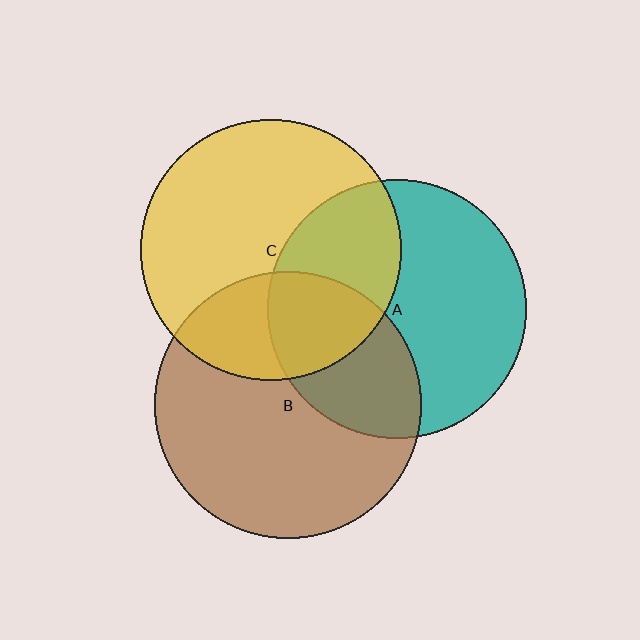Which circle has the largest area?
Circle B (brown).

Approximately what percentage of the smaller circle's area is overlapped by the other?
Approximately 30%.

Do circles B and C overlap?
Yes.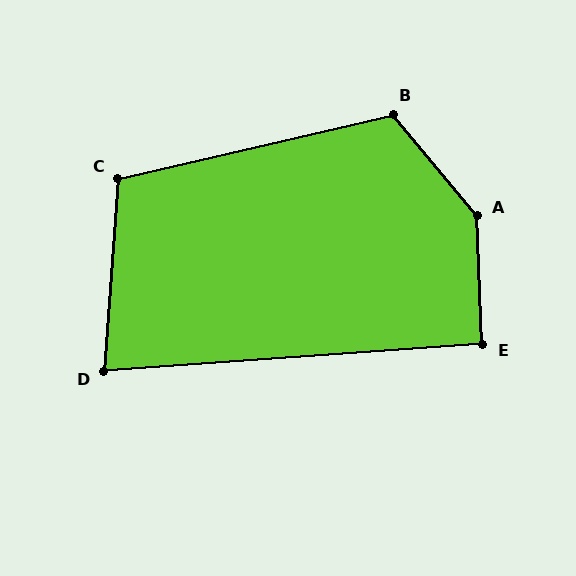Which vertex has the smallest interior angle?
D, at approximately 82 degrees.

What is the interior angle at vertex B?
Approximately 117 degrees (obtuse).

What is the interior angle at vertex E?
Approximately 92 degrees (approximately right).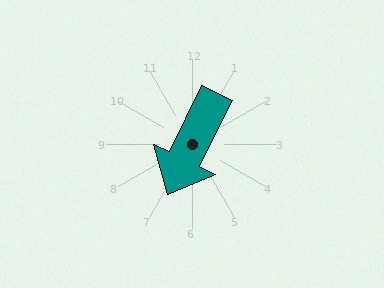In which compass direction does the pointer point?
Southwest.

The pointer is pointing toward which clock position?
Roughly 7 o'clock.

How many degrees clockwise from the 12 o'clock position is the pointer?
Approximately 206 degrees.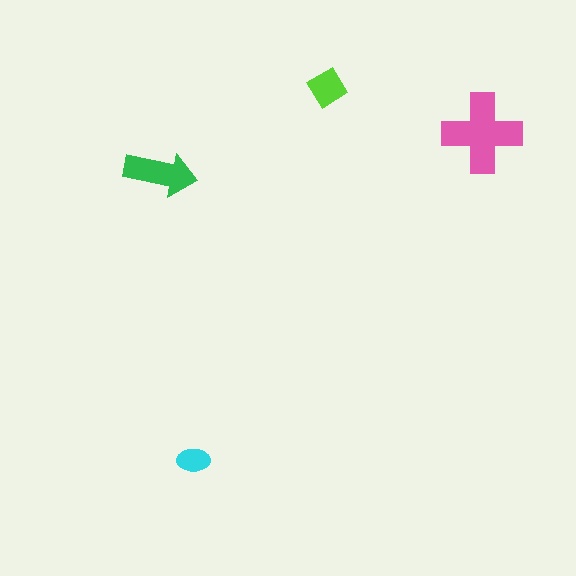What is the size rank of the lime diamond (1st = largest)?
3rd.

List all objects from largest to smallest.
The pink cross, the green arrow, the lime diamond, the cyan ellipse.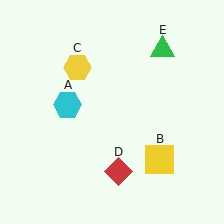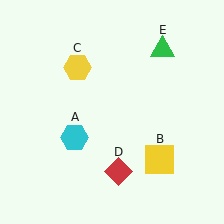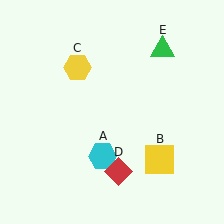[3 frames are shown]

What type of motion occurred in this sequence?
The cyan hexagon (object A) rotated counterclockwise around the center of the scene.